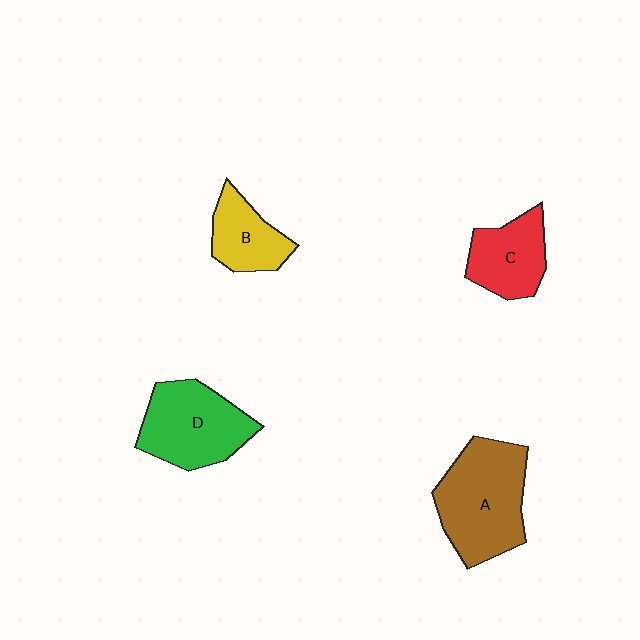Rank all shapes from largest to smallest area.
From largest to smallest: A (brown), D (green), C (red), B (yellow).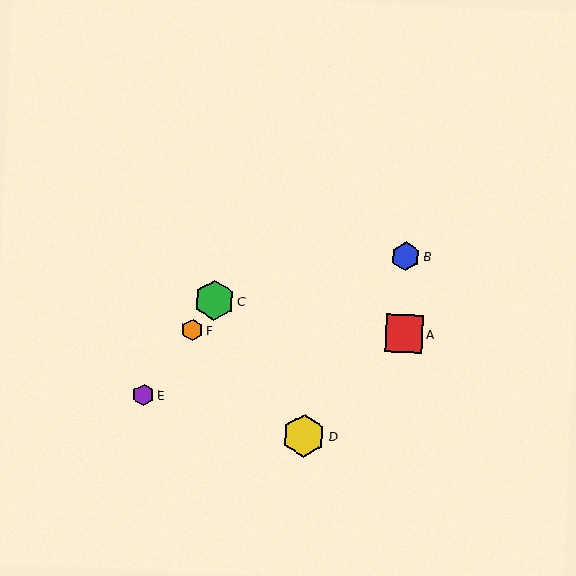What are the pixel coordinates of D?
Object D is at (304, 436).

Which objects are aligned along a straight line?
Objects C, E, F are aligned along a straight line.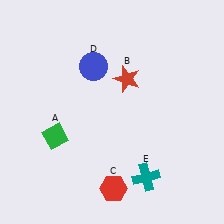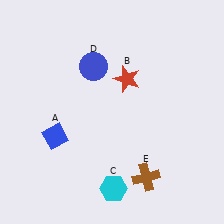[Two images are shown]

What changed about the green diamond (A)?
In Image 1, A is green. In Image 2, it changed to blue.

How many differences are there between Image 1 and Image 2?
There are 3 differences between the two images.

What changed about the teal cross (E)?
In Image 1, E is teal. In Image 2, it changed to brown.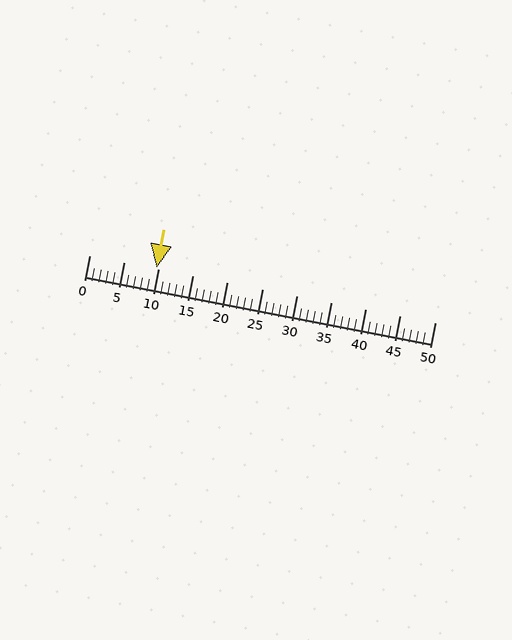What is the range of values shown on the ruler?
The ruler shows values from 0 to 50.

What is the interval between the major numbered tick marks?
The major tick marks are spaced 5 units apart.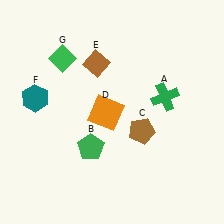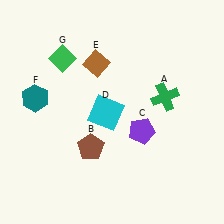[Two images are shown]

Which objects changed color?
B changed from green to brown. C changed from brown to purple. D changed from orange to cyan.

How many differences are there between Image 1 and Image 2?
There are 3 differences between the two images.